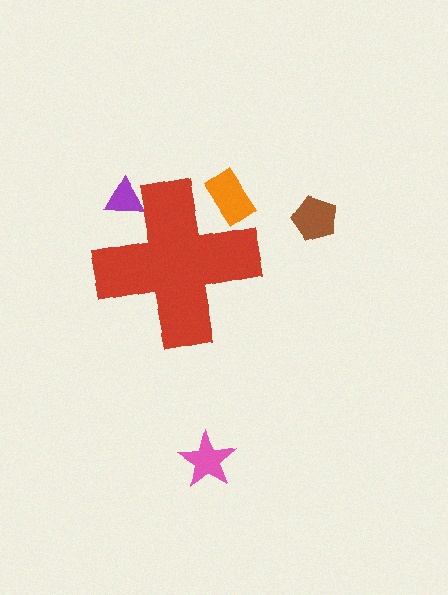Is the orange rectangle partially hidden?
Yes, the orange rectangle is partially hidden behind the red cross.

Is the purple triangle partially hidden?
Yes, the purple triangle is partially hidden behind the red cross.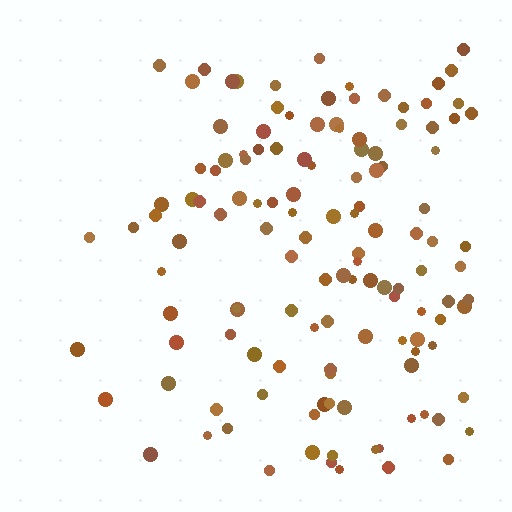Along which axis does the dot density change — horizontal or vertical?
Horizontal.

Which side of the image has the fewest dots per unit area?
The left.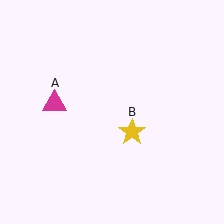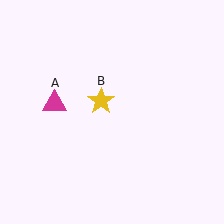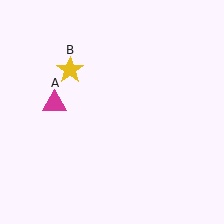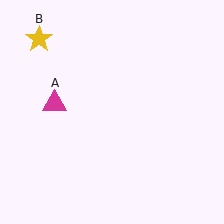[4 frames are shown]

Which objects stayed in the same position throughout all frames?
Magenta triangle (object A) remained stationary.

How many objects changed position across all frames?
1 object changed position: yellow star (object B).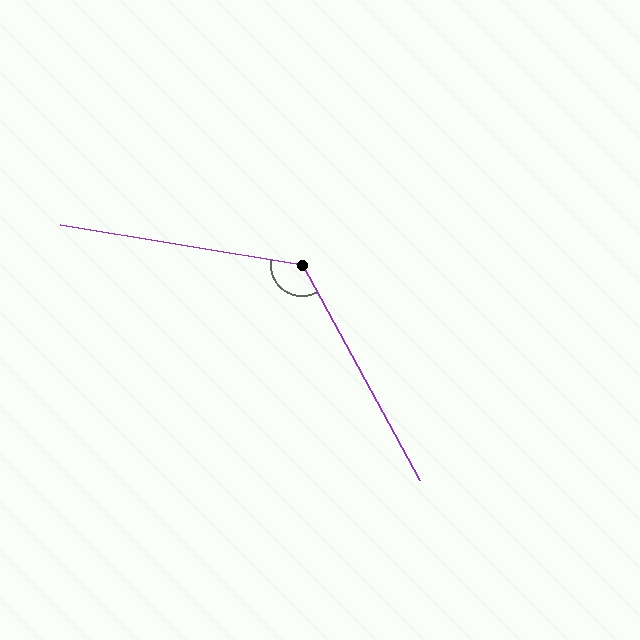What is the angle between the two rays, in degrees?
Approximately 128 degrees.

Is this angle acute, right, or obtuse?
It is obtuse.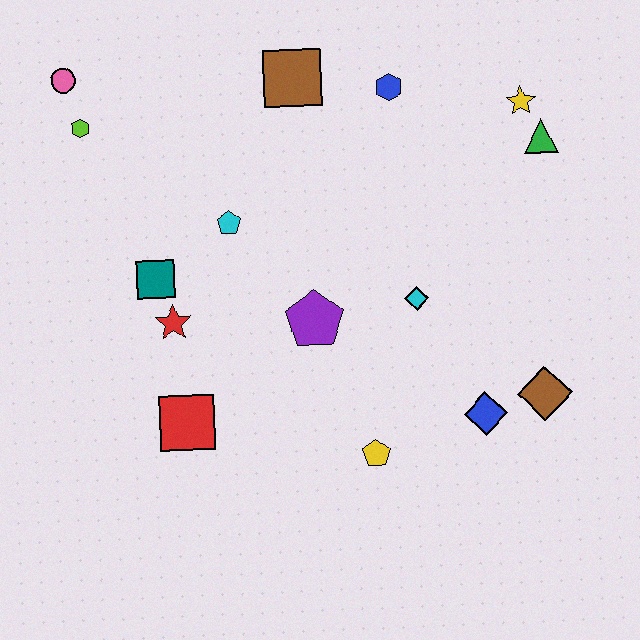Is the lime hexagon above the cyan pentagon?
Yes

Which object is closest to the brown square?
The blue hexagon is closest to the brown square.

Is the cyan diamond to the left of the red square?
No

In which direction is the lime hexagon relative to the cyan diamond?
The lime hexagon is to the left of the cyan diamond.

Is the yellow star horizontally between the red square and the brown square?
No